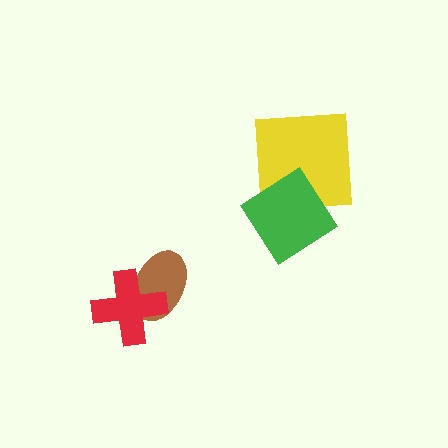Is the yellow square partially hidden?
Yes, it is partially covered by another shape.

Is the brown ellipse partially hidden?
Yes, it is partially covered by another shape.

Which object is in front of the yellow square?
The green diamond is in front of the yellow square.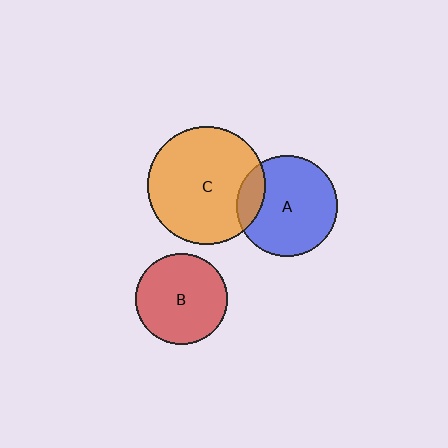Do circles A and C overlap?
Yes.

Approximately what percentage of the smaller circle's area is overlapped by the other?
Approximately 15%.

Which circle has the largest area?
Circle C (orange).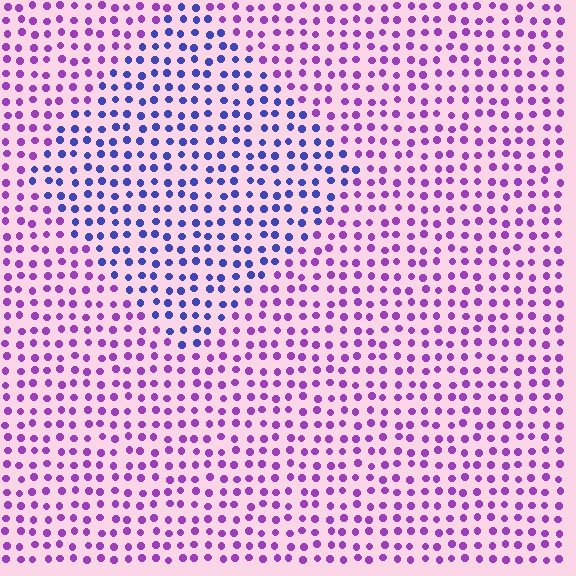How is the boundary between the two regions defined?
The boundary is defined purely by a slight shift in hue (about 48 degrees). Spacing, size, and orientation are identical on both sides.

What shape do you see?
I see a diamond.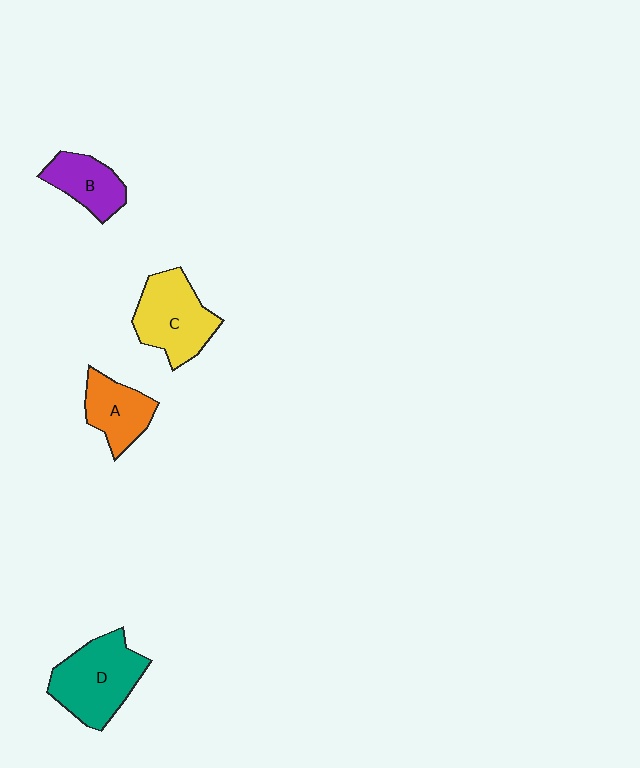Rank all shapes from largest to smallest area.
From largest to smallest: D (teal), C (yellow), A (orange), B (purple).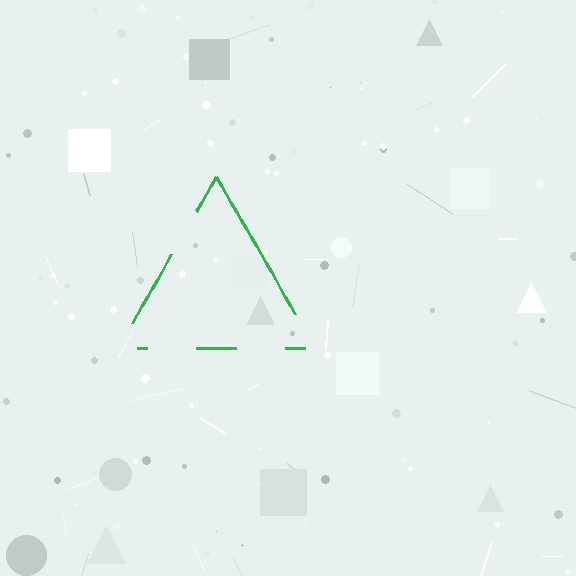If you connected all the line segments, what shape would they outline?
They would outline a triangle.